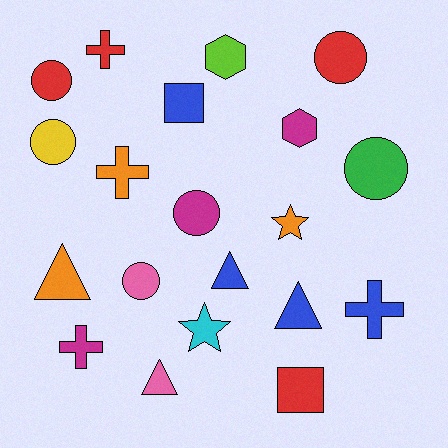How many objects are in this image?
There are 20 objects.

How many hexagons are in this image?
There are 2 hexagons.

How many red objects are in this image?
There are 4 red objects.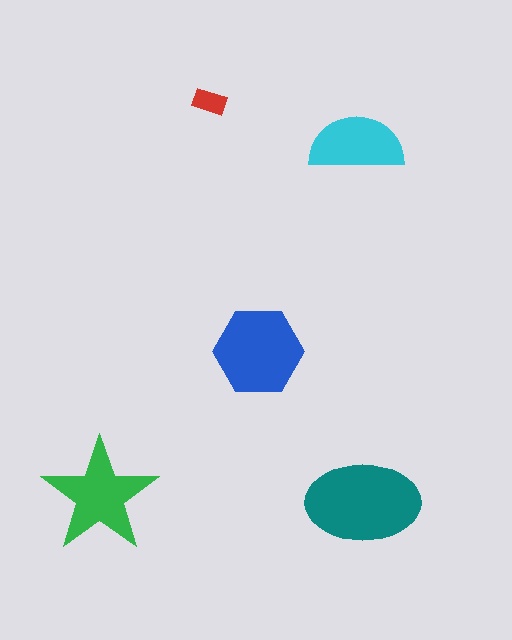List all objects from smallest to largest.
The red rectangle, the cyan semicircle, the green star, the blue hexagon, the teal ellipse.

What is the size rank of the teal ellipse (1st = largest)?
1st.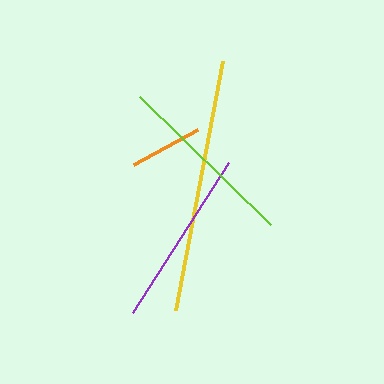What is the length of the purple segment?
The purple segment is approximately 178 pixels long.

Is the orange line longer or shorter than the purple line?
The purple line is longer than the orange line.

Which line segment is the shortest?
The orange line is the shortest at approximately 73 pixels.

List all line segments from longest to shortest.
From longest to shortest: yellow, lime, purple, orange.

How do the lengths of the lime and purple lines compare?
The lime and purple lines are approximately the same length.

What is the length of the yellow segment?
The yellow segment is approximately 253 pixels long.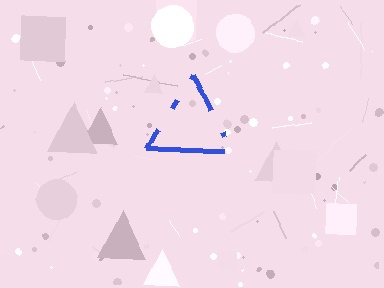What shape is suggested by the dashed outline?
The dashed outline suggests a triangle.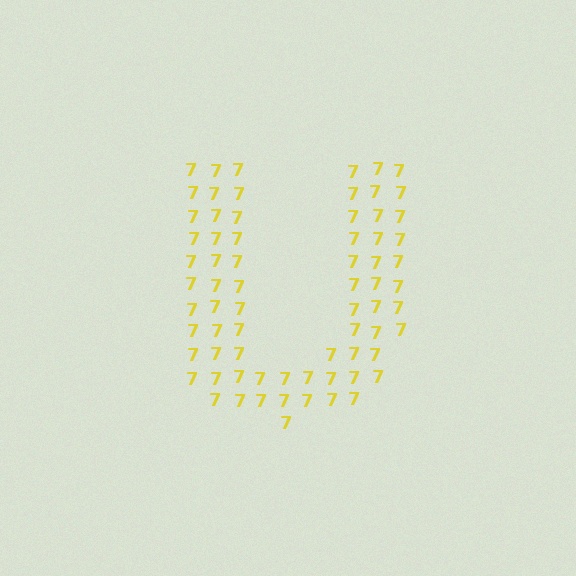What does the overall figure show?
The overall figure shows the letter U.